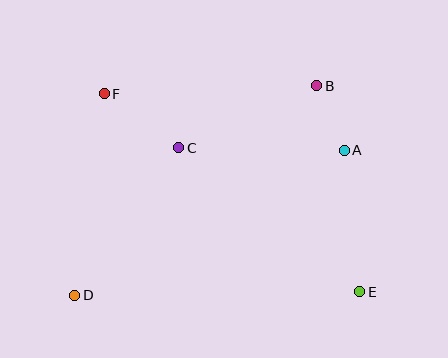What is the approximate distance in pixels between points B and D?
The distance between B and D is approximately 320 pixels.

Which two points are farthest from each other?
Points E and F are farthest from each other.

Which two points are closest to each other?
Points A and B are closest to each other.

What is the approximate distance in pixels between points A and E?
The distance between A and E is approximately 143 pixels.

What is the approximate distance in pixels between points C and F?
The distance between C and F is approximately 92 pixels.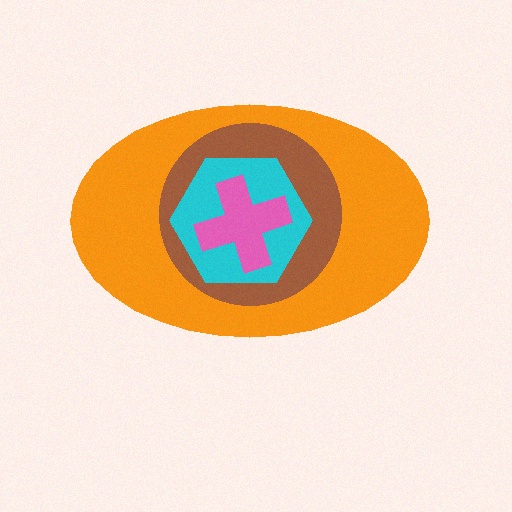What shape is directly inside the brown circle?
The cyan hexagon.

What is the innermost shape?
The pink cross.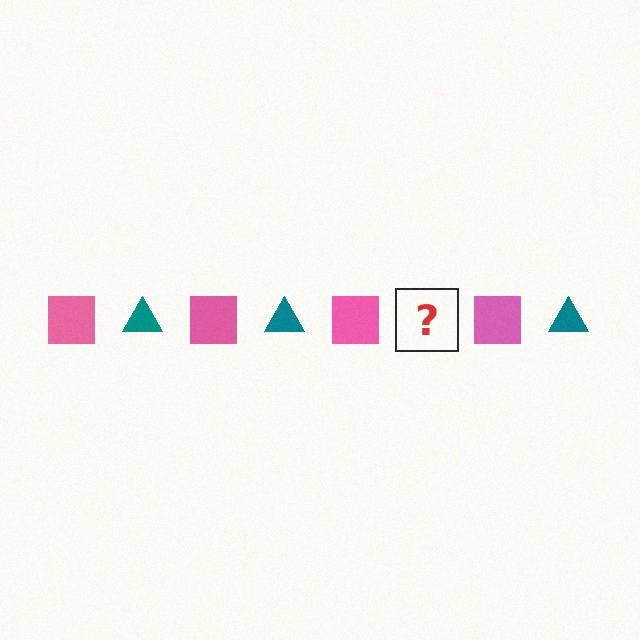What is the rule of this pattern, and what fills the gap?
The rule is that the pattern alternates between pink square and teal triangle. The gap should be filled with a teal triangle.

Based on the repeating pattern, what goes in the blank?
The blank should be a teal triangle.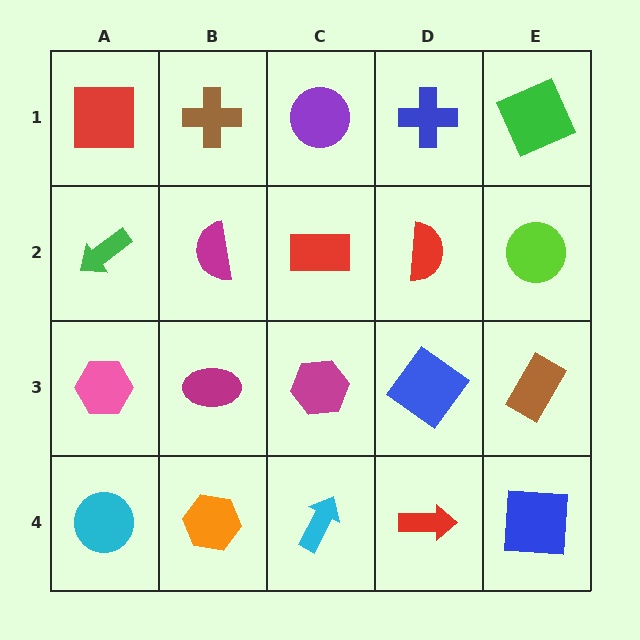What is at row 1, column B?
A brown cross.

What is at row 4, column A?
A cyan circle.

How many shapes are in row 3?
5 shapes.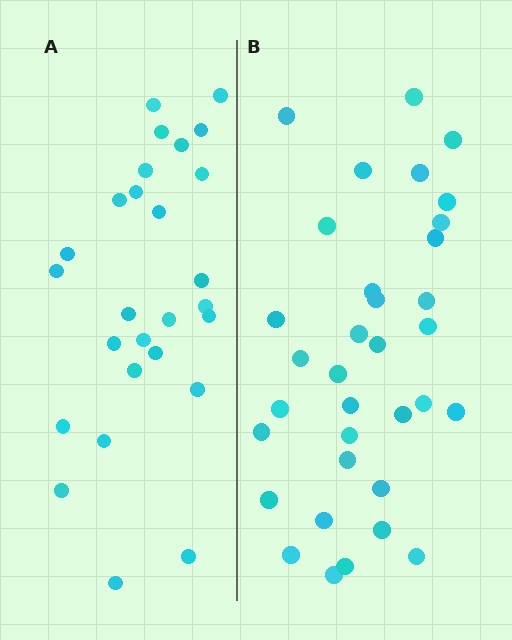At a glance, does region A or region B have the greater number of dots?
Region B (the right region) has more dots.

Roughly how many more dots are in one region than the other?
Region B has roughly 8 or so more dots than region A.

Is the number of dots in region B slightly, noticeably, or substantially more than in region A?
Region B has noticeably more, but not dramatically so. The ratio is roughly 1.3 to 1.